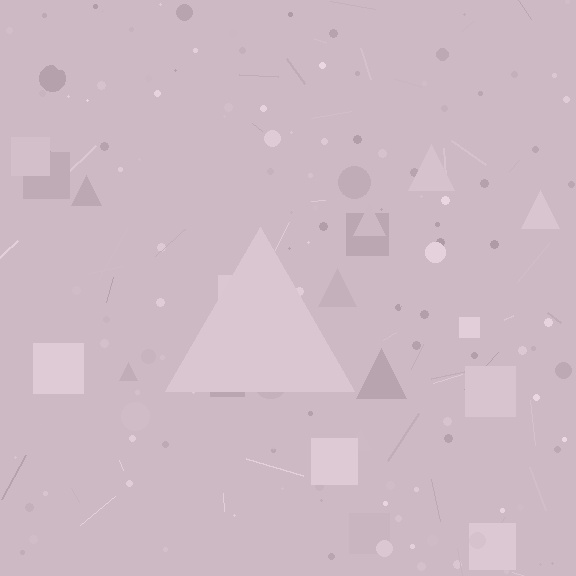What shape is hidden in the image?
A triangle is hidden in the image.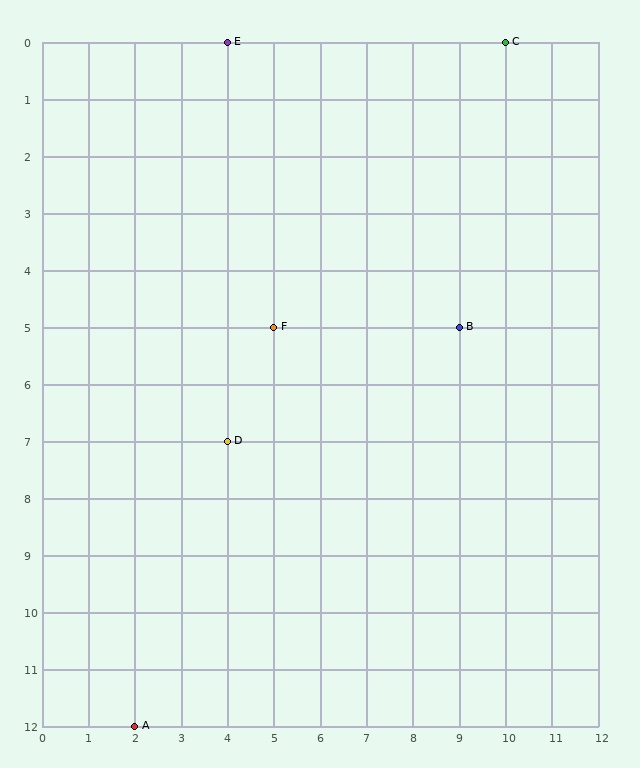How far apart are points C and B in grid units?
Points C and B are 1 column and 5 rows apart (about 5.1 grid units diagonally).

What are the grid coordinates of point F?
Point F is at grid coordinates (5, 5).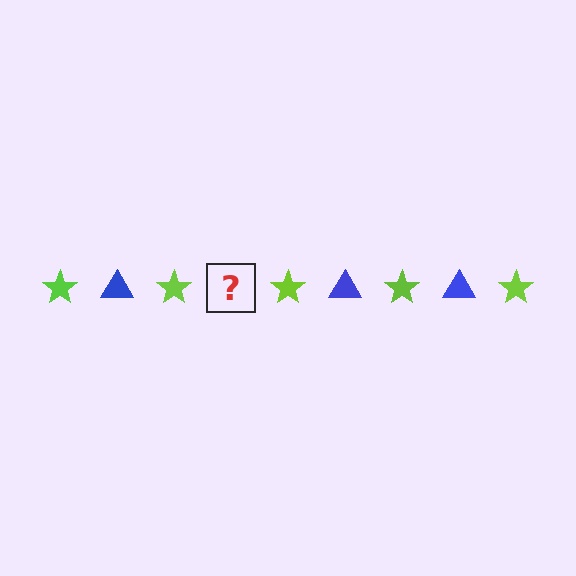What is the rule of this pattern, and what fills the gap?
The rule is that the pattern alternates between lime star and blue triangle. The gap should be filled with a blue triangle.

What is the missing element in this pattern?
The missing element is a blue triangle.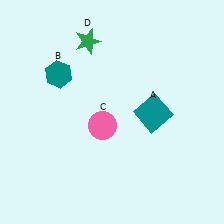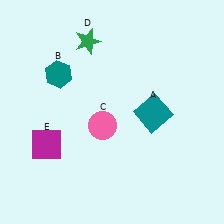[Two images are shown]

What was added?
A magenta square (E) was added in Image 2.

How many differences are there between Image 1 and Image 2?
There is 1 difference between the two images.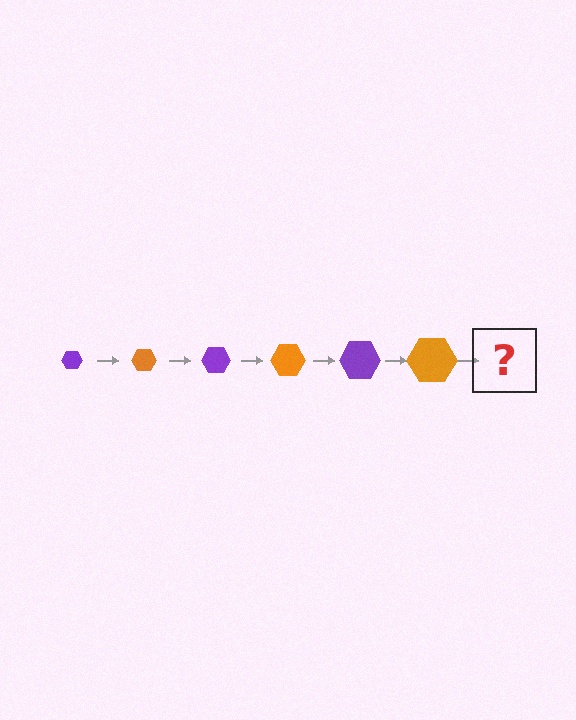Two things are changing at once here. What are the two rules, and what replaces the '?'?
The two rules are that the hexagon grows larger each step and the color cycles through purple and orange. The '?' should be a purple hexagon, larger than the previous one.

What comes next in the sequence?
The next element should be a purple hexagon, larger than the previous one.